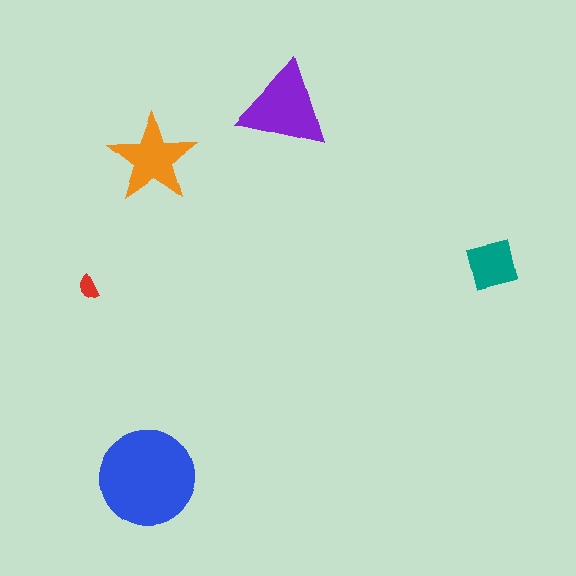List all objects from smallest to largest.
The red semicircle, the teal square, the orange star, the purple triangle, the blue circle.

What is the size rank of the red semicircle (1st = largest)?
5th.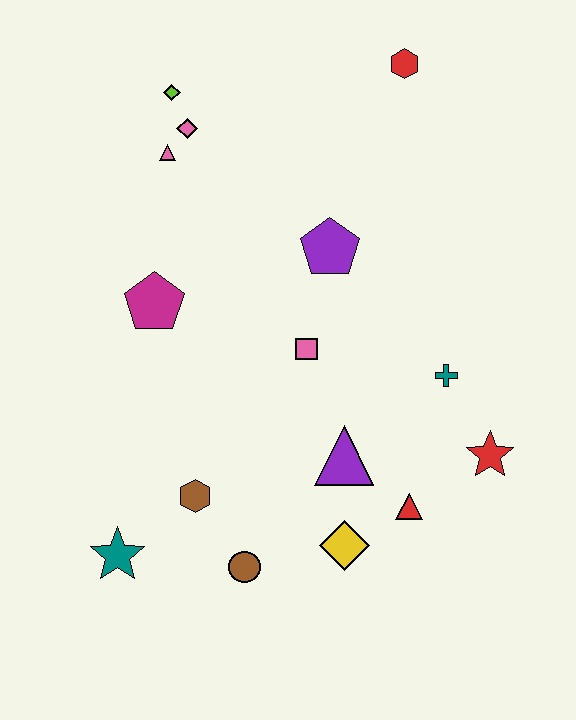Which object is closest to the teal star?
The brown hexagon is closest to the teal star.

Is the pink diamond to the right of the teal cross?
No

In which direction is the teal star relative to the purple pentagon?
The teal star is below the purple pentagon.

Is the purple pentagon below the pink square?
No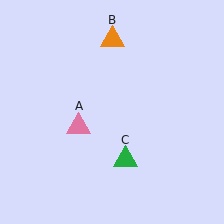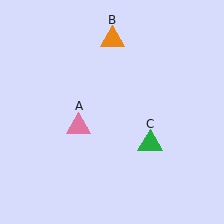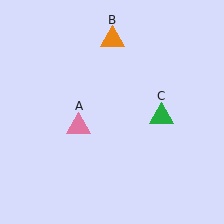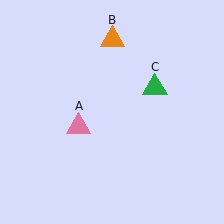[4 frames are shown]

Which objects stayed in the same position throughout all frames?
Pink triangle (object A) and orange triangle (object B) remained stationary.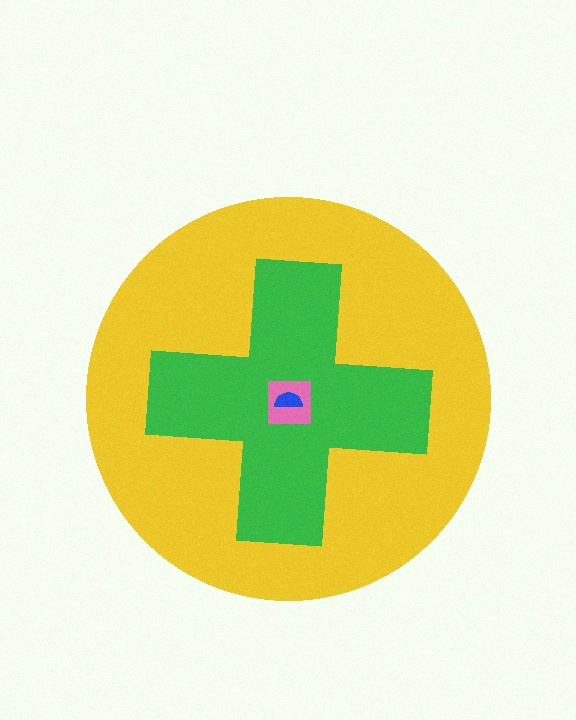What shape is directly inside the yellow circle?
The green cross.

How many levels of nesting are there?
4.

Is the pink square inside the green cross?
Yes.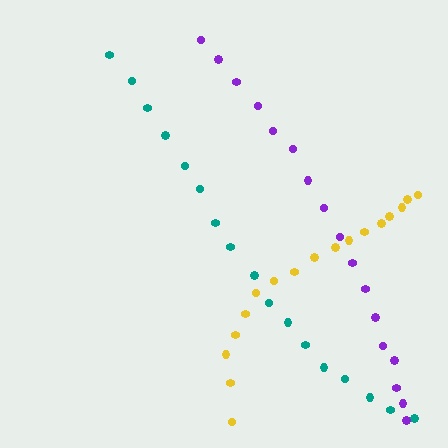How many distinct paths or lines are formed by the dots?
There are 3 distinct paths.